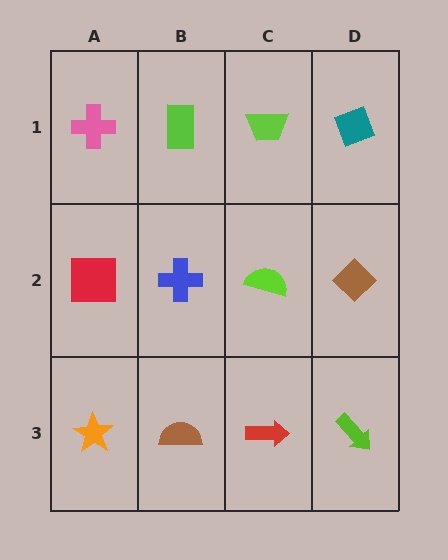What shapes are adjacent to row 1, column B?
A blue cross (row 2, column B), a pink cross (row 1, column A), a lime trapezoid (row 1, column C).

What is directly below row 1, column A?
A red square.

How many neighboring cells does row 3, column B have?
3.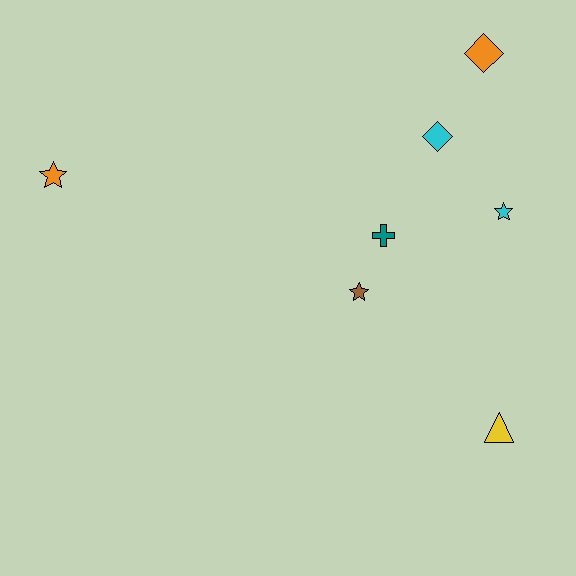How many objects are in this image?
There are 7 objects.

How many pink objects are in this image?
There are no pink objects.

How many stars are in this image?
There are 3 stars.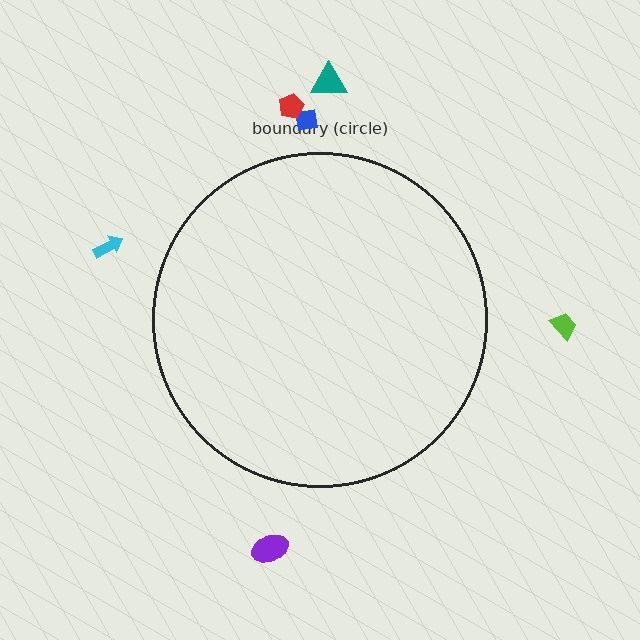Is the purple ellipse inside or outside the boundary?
Outside.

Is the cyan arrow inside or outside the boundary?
Outside.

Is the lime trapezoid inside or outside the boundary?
Outside.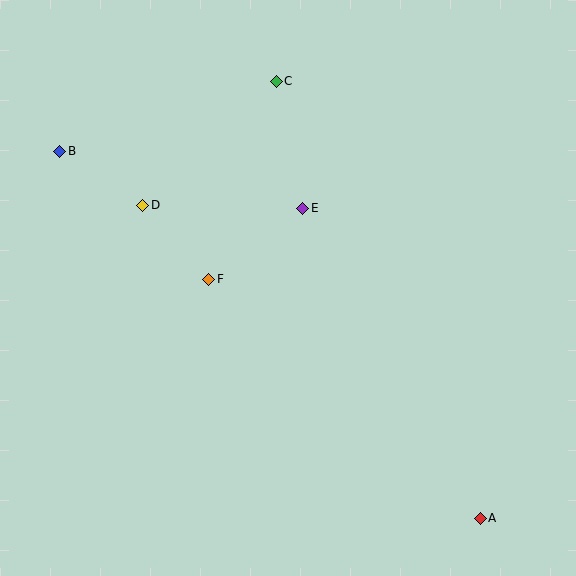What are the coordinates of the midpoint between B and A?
The midpoint between B and A is at (270, 335).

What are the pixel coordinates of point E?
Point E is at (303, 208).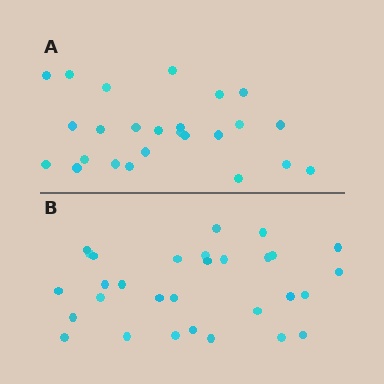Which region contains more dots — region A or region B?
Region B (the bottom region) has more dots.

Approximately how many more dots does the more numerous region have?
Region B has about 5 more dots than region A.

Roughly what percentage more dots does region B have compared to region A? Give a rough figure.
About 20% more.